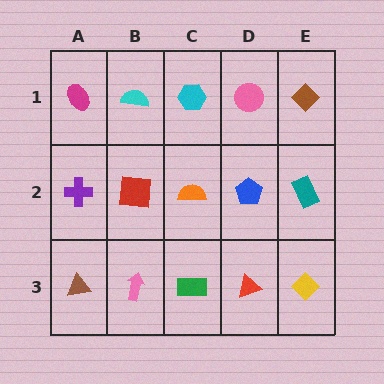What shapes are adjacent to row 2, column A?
A magenta ellipse (row 1, column A), a brown triangle (row 3, column A), a red square (row 2, column B).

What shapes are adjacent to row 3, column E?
A teal rectangle (row 2, column E), a red triangle (row 3, column D).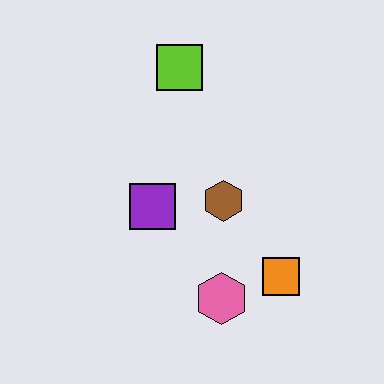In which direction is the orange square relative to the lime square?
The orange square is below the lime square.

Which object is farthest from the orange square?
The lime square is farthest from the orange square.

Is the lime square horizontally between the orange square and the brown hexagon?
No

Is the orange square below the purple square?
Yes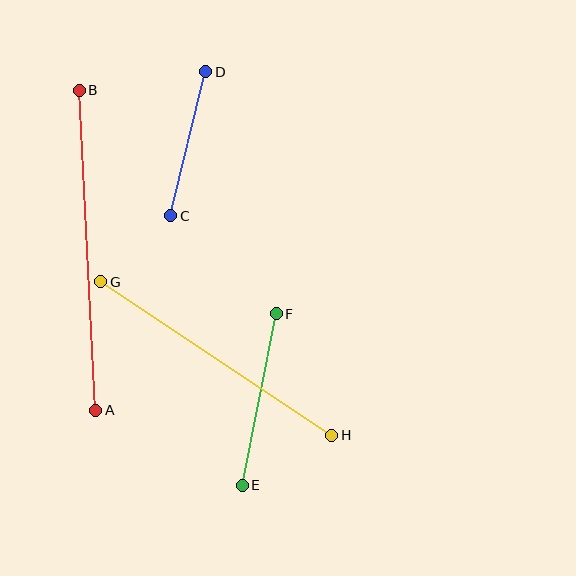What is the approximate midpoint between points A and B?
The midpoint is at approximately (88, 250) pixels.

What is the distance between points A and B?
The distance is approximately 320 pixels.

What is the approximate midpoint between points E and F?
The midpoint is at approximately (259, 399) pixels.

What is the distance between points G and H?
The distance is approximately 277 pixels.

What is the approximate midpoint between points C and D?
The midpoint is at approximately (188, 144) pixels.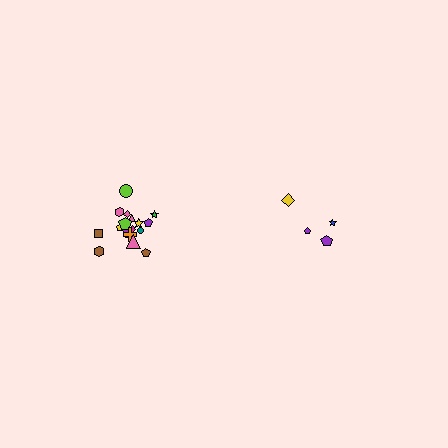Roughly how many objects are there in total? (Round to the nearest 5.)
Roughly 20 objects in total.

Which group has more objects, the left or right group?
The left group.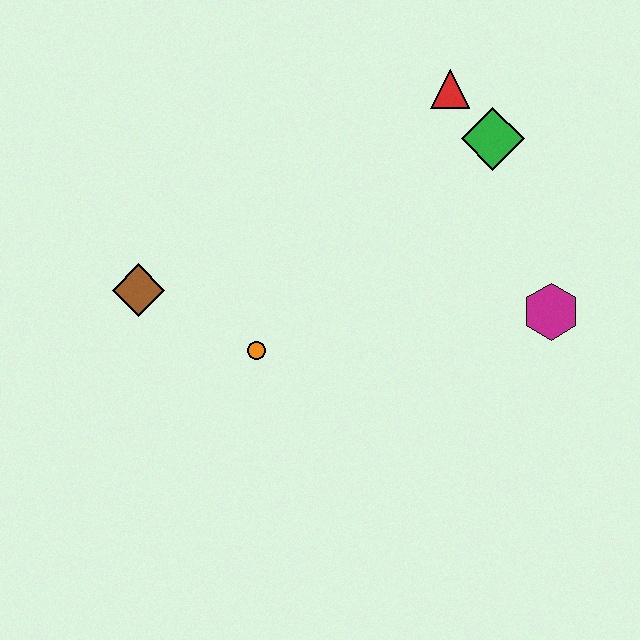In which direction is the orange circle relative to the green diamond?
The orange circle is to the left of the green diamond.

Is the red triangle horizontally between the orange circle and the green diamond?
Yes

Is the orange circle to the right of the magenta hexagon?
No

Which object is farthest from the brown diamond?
The magenta hexagon is farthest from the brown diamond.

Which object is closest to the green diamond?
The red triangle is closest to the green diamond.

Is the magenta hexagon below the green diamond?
Yes